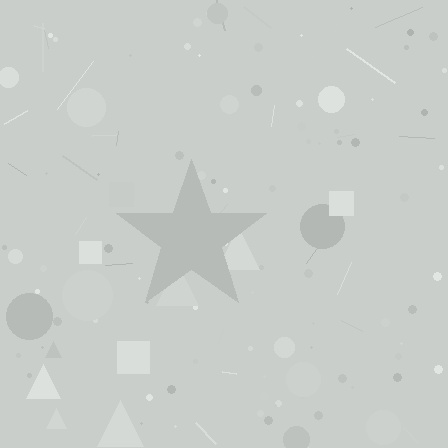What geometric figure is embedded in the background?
A star is embedded in the background.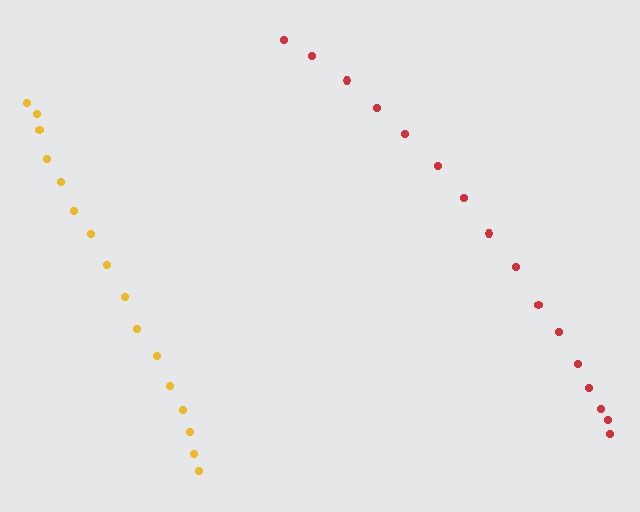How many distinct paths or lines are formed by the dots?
There are 2 distinct paths.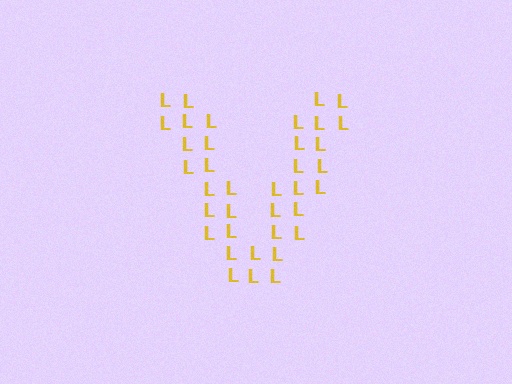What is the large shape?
The large shape is the letter V.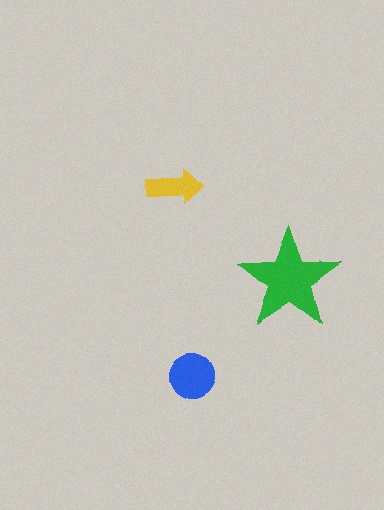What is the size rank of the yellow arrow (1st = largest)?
3rd.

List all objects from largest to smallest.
The green star, the blue circle, the yellow arrow.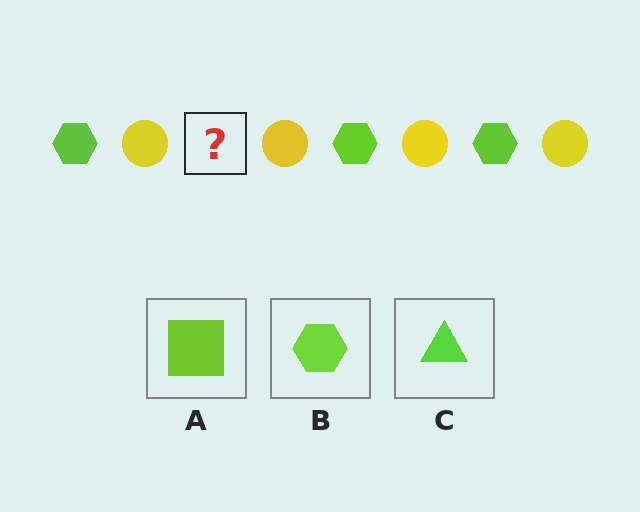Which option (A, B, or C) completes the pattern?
B.